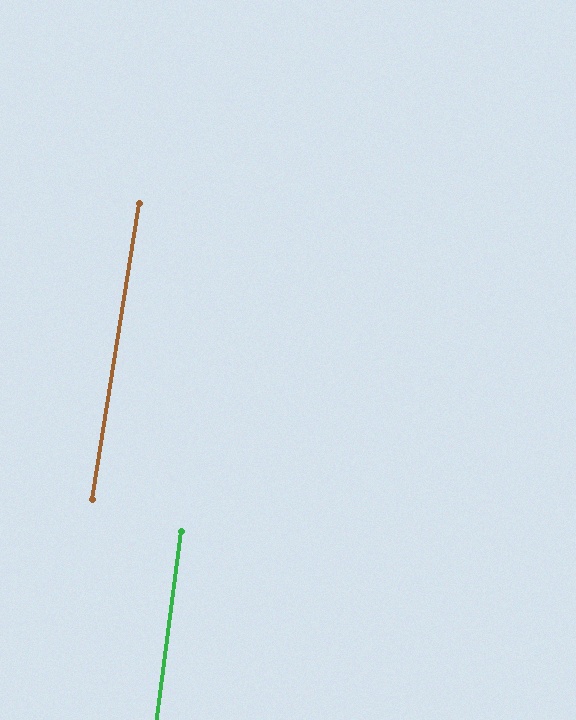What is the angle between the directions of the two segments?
Approximately 2 degrees.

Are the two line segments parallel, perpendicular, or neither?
Parallel — their directions differ by only 1.7°.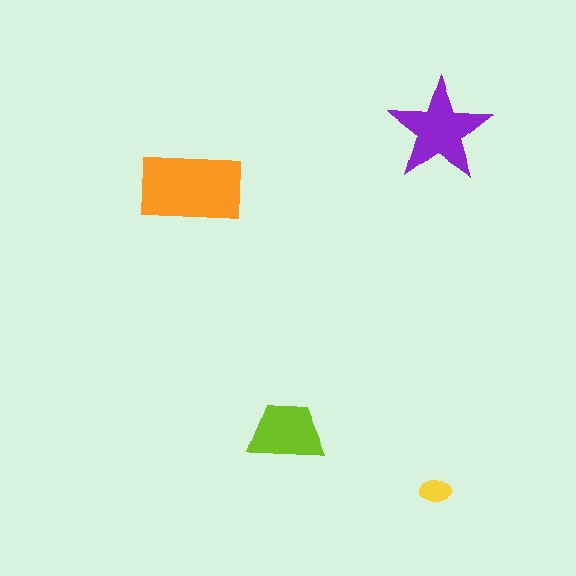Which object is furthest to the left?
The orange rectangle is leftmost.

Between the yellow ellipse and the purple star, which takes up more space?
The purple star.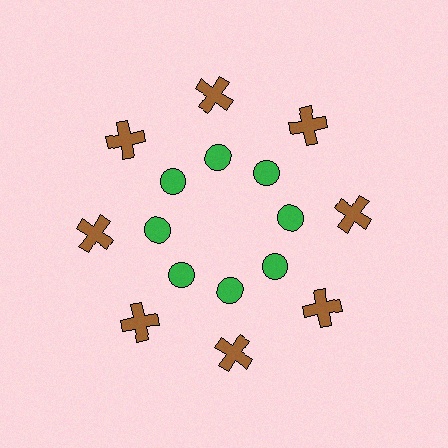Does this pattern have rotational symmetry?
Yes, this pattern has 8-fold rotational symmetry. It looks the same after rotating 45 degrees around the center.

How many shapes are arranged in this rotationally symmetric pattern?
There are 16 shapes, arranged in 8 groups of 2.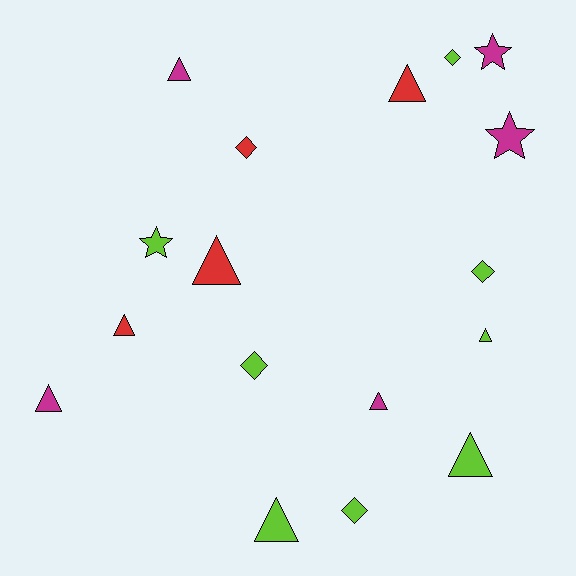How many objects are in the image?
There are 17 objects.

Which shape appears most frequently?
Triangle, with 9 objects.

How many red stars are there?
There are no red stars.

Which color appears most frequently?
Lime, with 8 objects.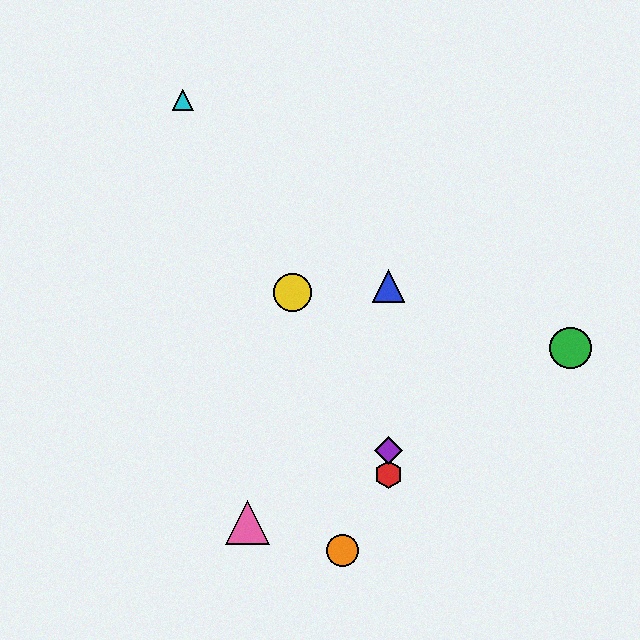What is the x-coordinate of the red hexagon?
The red hexagon is at x≈389.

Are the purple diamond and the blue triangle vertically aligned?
Yes, both are at x≈389.